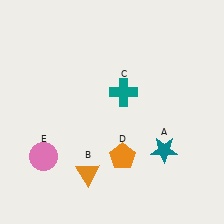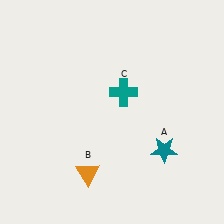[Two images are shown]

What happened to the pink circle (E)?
The pink circle (E) was removed in Image 2. It was in the bottom-left area of Image 1.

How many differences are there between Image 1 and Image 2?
There are 2 differences between the two images.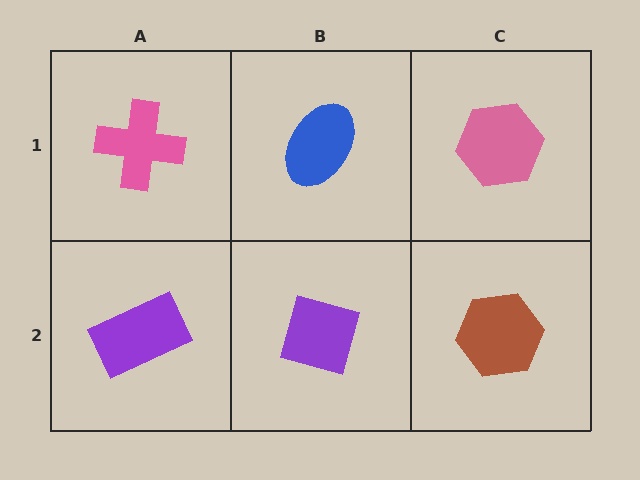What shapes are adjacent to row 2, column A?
A pink cross (row 1, column A), a purple diamond (row 2, column B).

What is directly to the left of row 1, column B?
A pink cross.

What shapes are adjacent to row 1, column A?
A purple rectangle (row 2, column A), a blue ellipse (row 1, column B).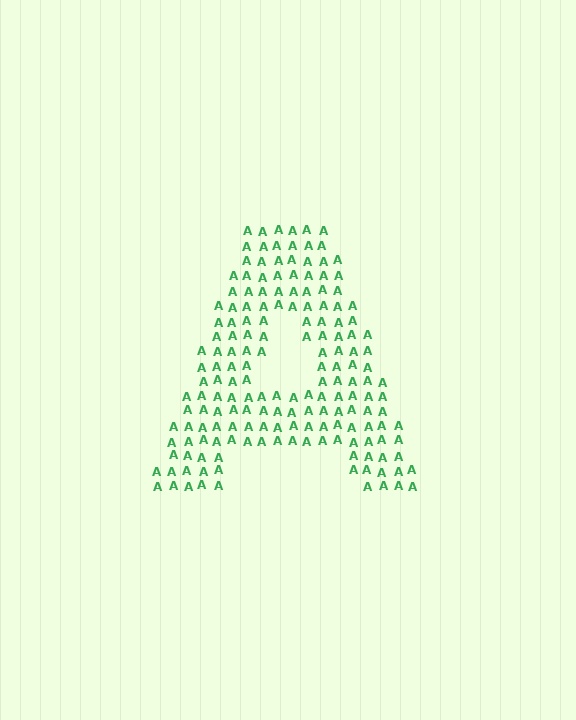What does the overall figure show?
The overall figure shows the letter A.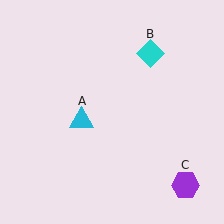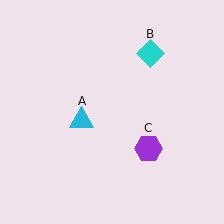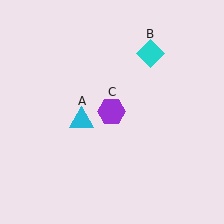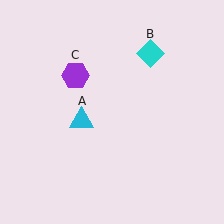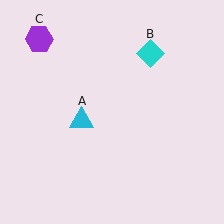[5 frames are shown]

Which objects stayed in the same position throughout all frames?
Cyan triangle (object A) and cyan diamond (object B) remained stationary.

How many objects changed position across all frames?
1 object changed position: purple hexagon (object C).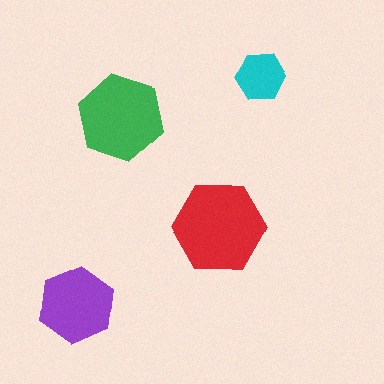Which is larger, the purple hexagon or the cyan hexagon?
The purple one.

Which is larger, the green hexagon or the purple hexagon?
The green one.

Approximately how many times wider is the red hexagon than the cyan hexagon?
About 2 times wider.